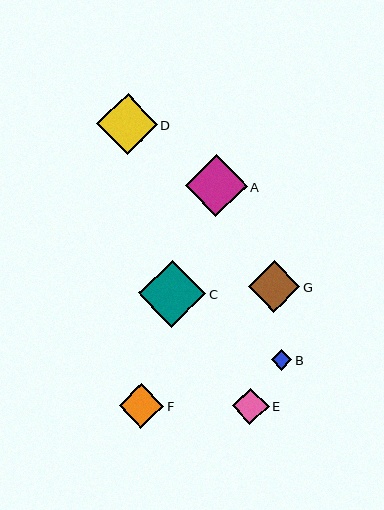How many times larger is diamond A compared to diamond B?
Diamond A is approximately 2.9 times the size of diamond B.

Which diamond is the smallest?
Diamond B is the smallest with a size of approximately 21 pixels.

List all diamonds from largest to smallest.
From largest to smallest: C, A, D, G, F, E, B.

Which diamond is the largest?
Diamond C is the largest with a size of approximately 67 pixels.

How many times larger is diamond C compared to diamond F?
Diamond C is approximately 1.5 times the size of diamond F.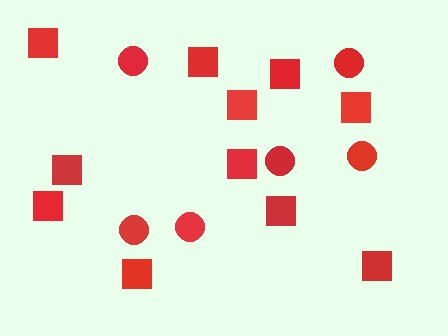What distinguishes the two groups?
There are 2 groups: one group of squares (11) and one group of circles (6).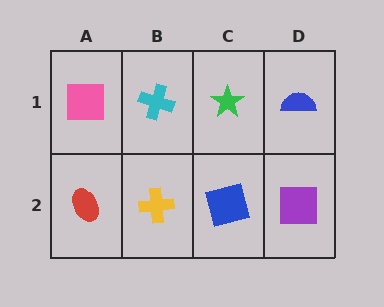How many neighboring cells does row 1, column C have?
3.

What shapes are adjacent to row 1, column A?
A red ellipse (row 2, column A), a cyan cross (row 1, column B).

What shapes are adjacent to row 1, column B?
A yellow cross (row 2, column B), a pink square (row 1, column A), a green star (row 1, column C).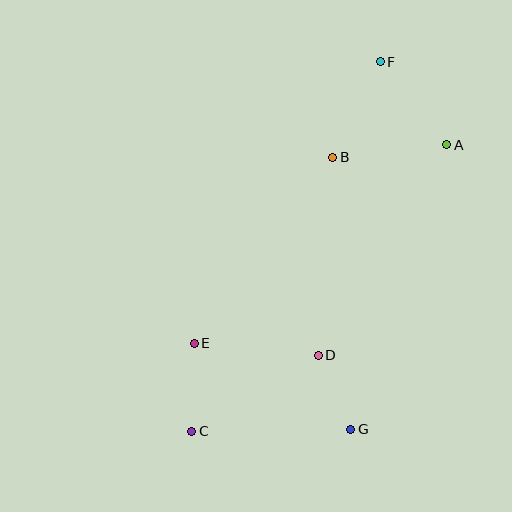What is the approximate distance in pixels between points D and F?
The distance between D and F is approximately 300 pixels.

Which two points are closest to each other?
Points D and G are closest to each other.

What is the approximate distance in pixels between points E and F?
The distance between E and F is approximately 337 pixels.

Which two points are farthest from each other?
Points C and F are farthest from each other.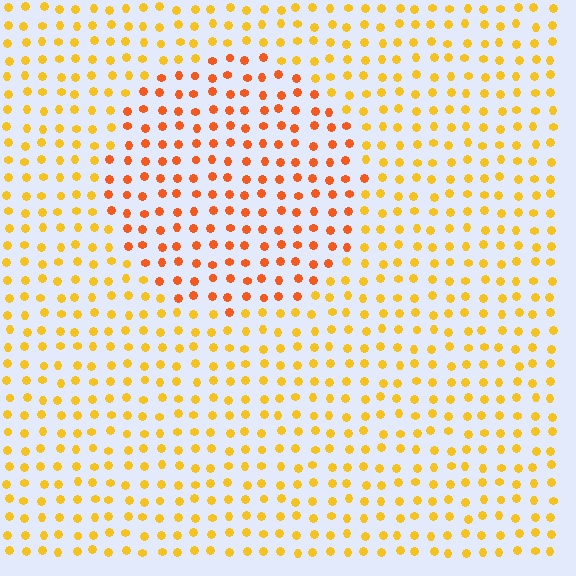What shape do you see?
I see a circle.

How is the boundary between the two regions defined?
The boundary is defined purely by a slight shift in hue (about 30 degrees). Spacing, size, and orientation are identical on both sides.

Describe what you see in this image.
The image is filled with small yellow elements in a uniform arrangement. A circle-shaped region is visible where the elements are tinted to a slightly different hue, forming a subtle color boundary.